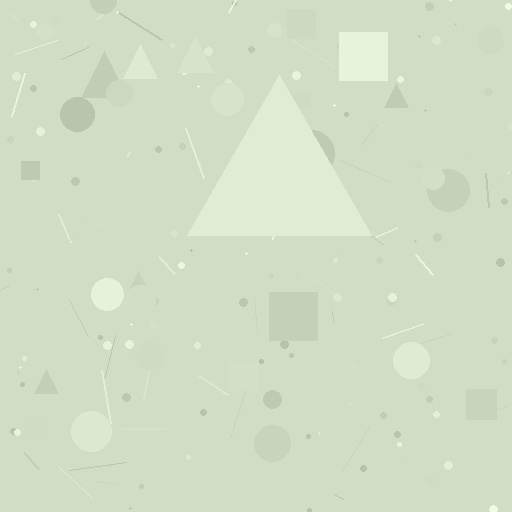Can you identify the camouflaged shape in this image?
The camouflaged shape is a triangle.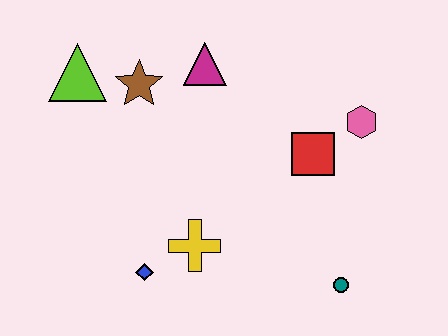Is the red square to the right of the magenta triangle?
Yes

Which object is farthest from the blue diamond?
The pink hexagon is farthest from the blue diamond.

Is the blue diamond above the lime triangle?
No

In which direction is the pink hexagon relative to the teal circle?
The pink hexagon is above the teal circle.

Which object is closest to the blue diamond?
The yellow cross is closest to the blue diamond.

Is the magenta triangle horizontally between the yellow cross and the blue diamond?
No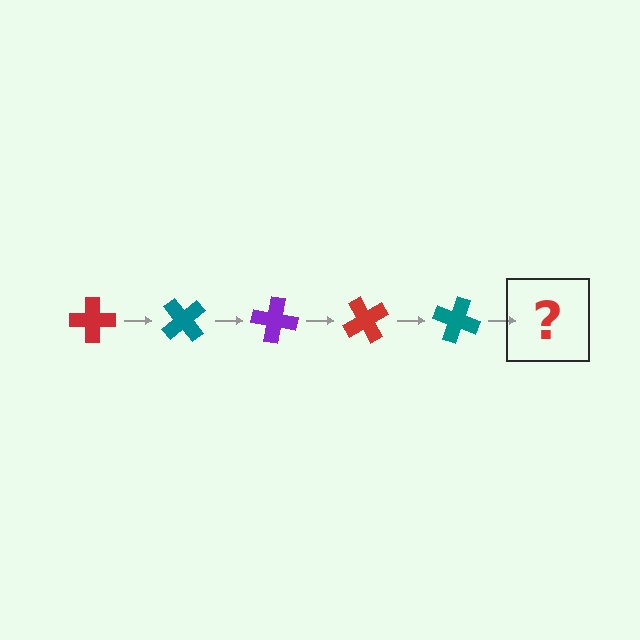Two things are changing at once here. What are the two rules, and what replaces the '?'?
The two rules are that it rotates 50 degrees each step and the color cycles through red, teal, and purple. The '?' should be a purple cross, rotated 250 degrees from the start.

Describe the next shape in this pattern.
It should be a purple cross, rotated 250 degrees from the start.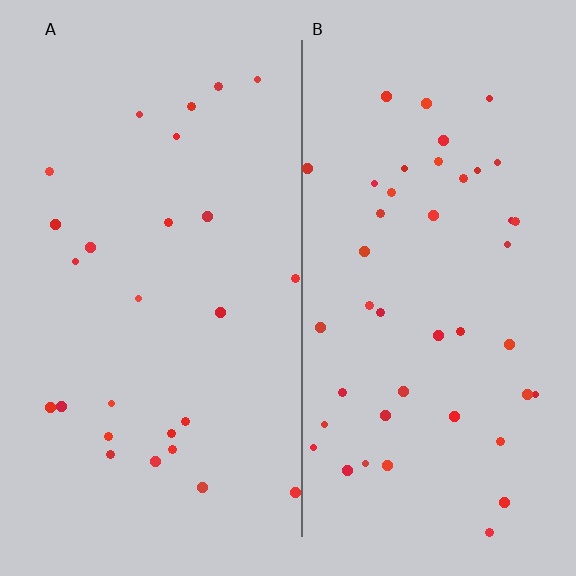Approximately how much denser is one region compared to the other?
Approximately 1.7× — region B over region A.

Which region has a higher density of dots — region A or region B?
B (the right).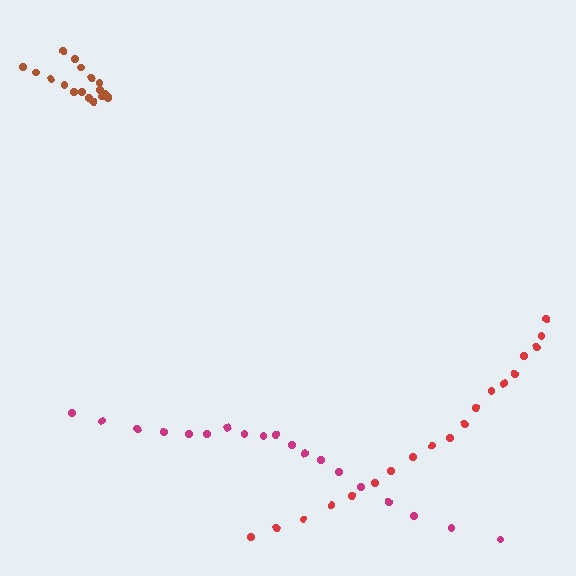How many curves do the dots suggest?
There are 3 distinct paths.